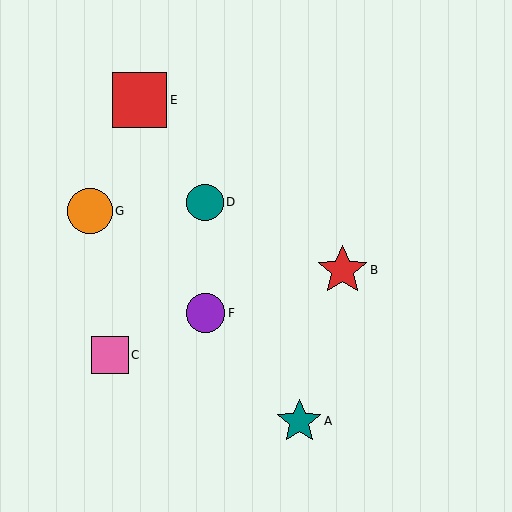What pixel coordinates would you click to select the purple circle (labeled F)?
Click at (205, 313) to select the purple circle F.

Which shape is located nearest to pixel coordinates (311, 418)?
The teal star (labeled A) at (299, 421) is nearest to that location.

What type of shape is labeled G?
Shape G is an orange circle.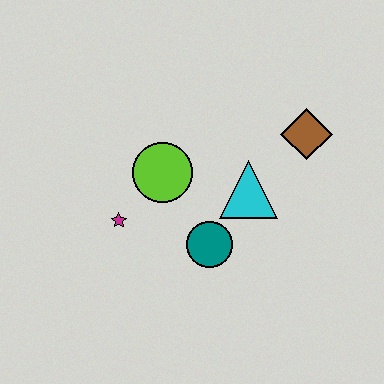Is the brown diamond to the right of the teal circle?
Yes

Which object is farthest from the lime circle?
The brown diamond is farthest from the lime circle.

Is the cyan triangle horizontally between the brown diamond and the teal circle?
Yes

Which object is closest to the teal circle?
The cyan triangle is closest to the teal circle.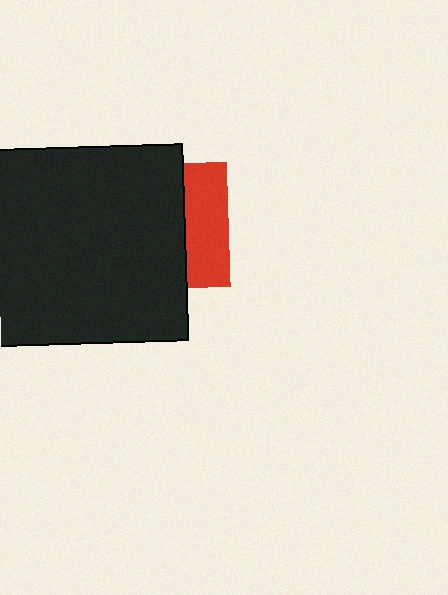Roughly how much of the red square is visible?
A small part of it is visible (roughly 35%).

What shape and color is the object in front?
The object in front is a black square.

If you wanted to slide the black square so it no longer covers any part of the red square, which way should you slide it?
Slide it left — that is the most direct way to separate the two shapes.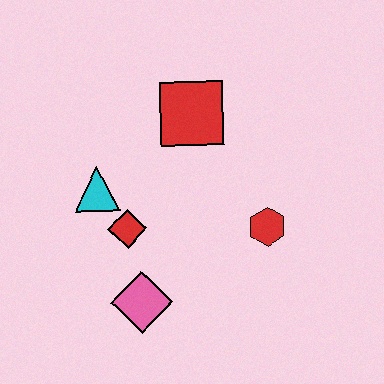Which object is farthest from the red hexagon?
The cyan triangle is farthest from the red hexagon.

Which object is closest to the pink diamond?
The red diamond is closest to the pink diamond.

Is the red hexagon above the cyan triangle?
No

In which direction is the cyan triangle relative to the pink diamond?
The cyan triangle is above the pink diamond.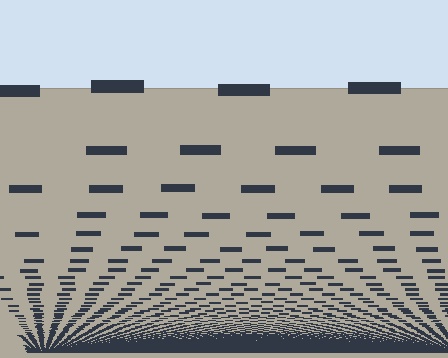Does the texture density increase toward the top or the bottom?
Density increases toward the bottom.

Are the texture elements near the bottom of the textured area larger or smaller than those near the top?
Smaller. The gradient is inverted — elements near the bottom are smaller and denser.